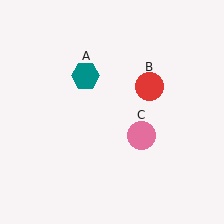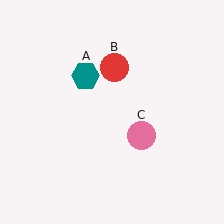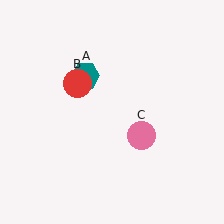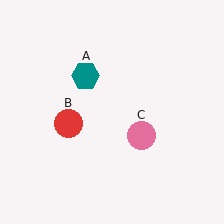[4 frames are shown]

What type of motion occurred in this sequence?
The red circle (object B) rotated counterclockwise around the center of the scene.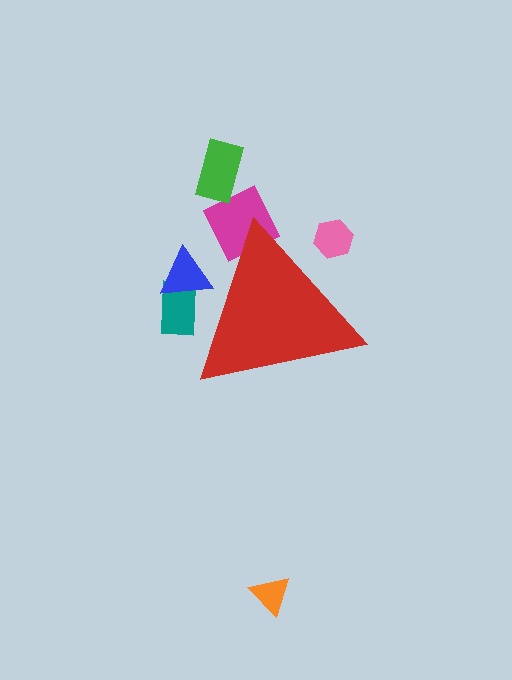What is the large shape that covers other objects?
A red triangle.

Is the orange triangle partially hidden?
No, the orange triangle is fully visible.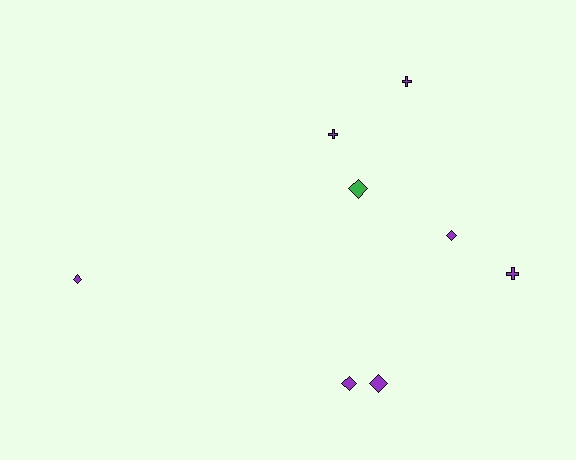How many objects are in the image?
There are 8 objects.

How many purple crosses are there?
There are 3 purple crosses.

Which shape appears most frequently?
Diamond, with 5 objects.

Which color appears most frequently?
Purple, with 7 objects.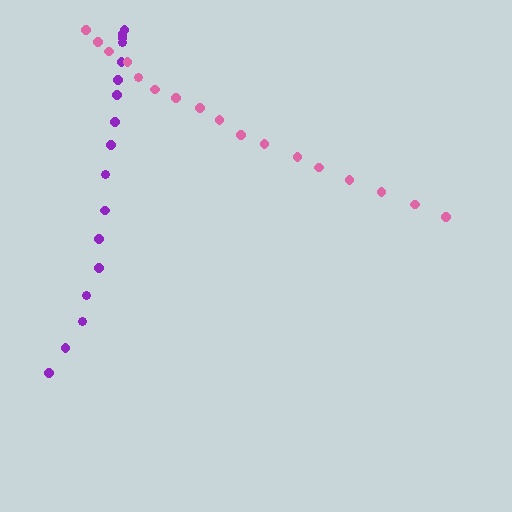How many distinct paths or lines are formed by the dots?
There are 2 distinct paths.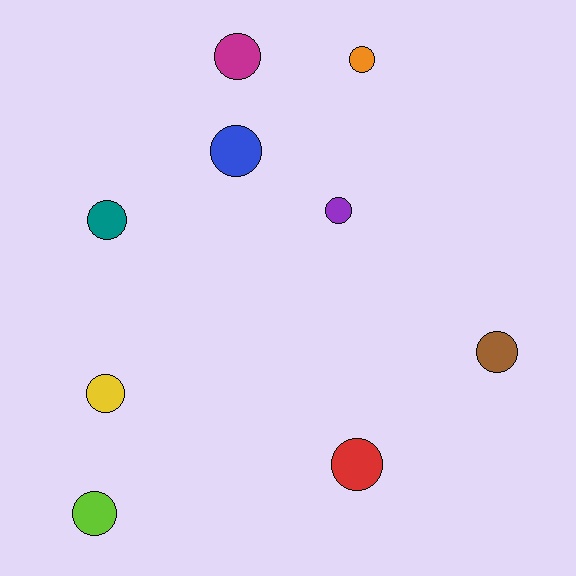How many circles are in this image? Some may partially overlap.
There are 9 circles.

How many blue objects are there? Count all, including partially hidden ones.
There is 1 blue object.